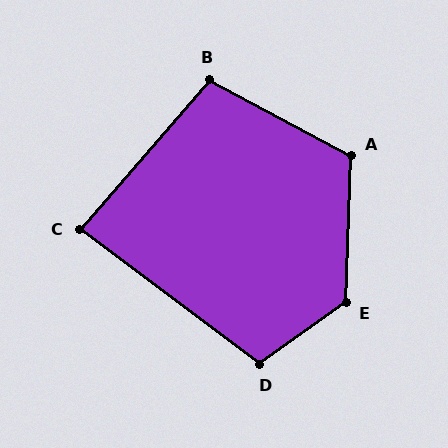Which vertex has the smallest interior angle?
C, at approximately 86 degrees.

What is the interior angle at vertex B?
Approximately 103 degrees (obtuse).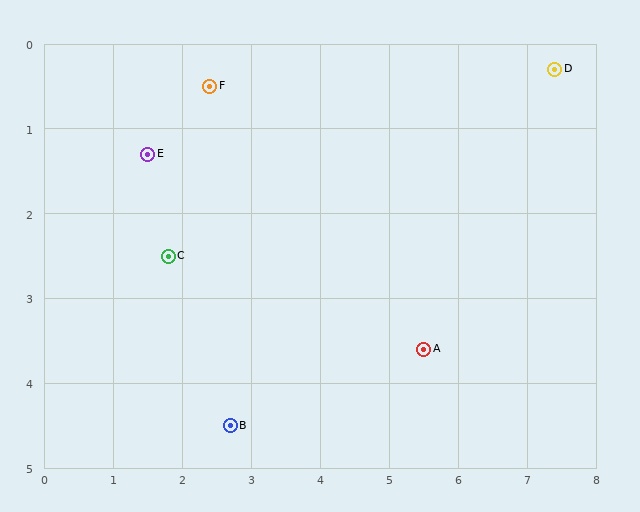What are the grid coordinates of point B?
Point B is at approximately (2.7, 4.5).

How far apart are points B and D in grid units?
Points B and D are about 6.3 grid units apart.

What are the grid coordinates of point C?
Point C is at approximately (1.8, 2.5).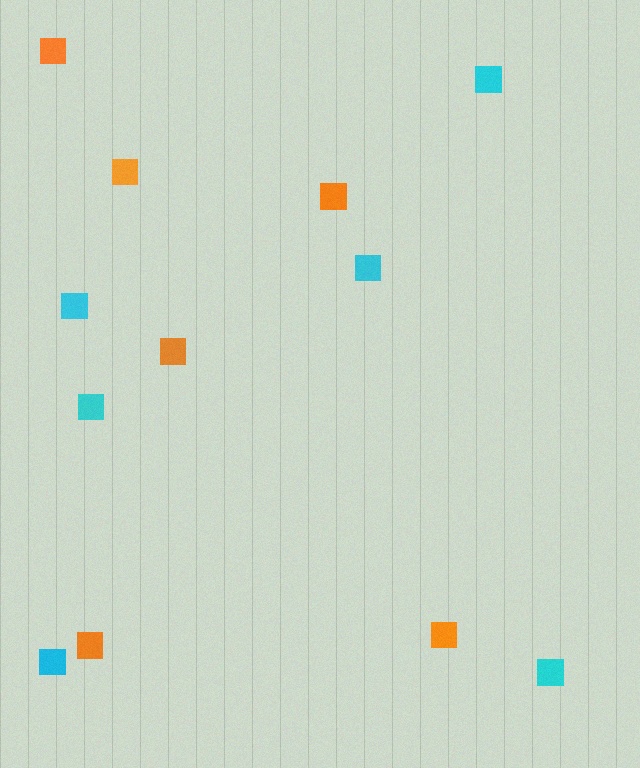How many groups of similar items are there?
There are 2 groups: one group of orange squares (6) and one group of cyan squares (6).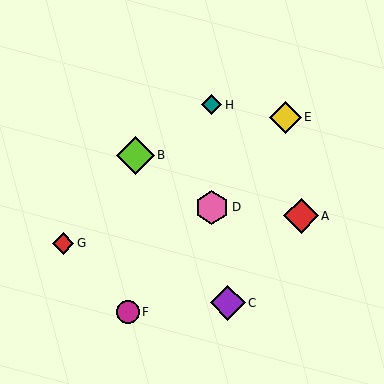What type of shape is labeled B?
Shape B is a lime diamond.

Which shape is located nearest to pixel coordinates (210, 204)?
The pink hexagon (labeled D) at (212, 207) is nearest to that location.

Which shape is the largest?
The lime diamond (labeled B) is the largest.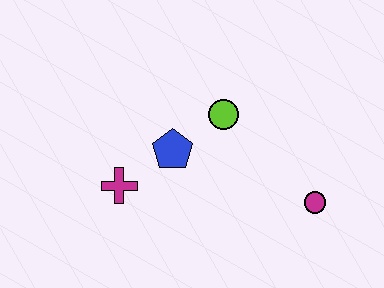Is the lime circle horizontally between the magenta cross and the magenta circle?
Yes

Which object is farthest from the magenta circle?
The magenta cross is farthest from the magenta circle.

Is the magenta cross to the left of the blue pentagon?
Yes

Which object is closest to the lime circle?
The blue pentagon is closest to the lime circle.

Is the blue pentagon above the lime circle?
No